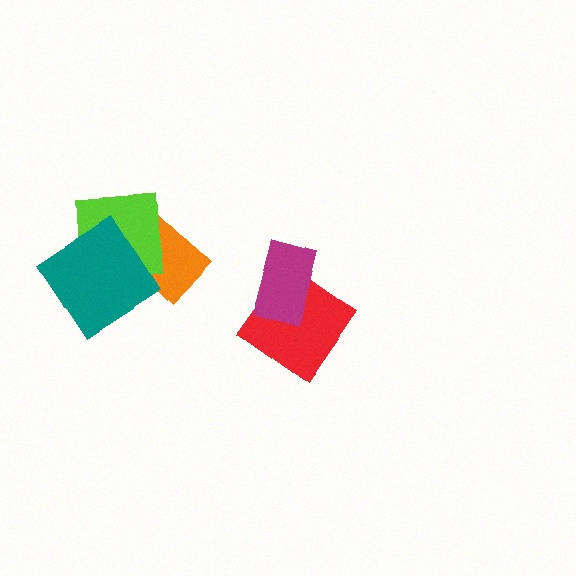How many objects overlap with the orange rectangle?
2 objects overlap with the orange rectangle.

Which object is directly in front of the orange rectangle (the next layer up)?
The lime square is directly in front of the orange rectangle.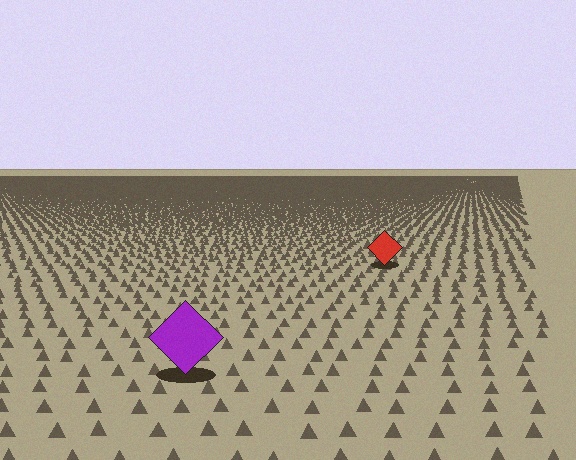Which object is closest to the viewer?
The purple diamond is closest. The texture marks near it are larger and more spread out.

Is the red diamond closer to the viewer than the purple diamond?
No. The purple diamond is closer — you can tell from the texture gradient: the ground texture is coarser near it.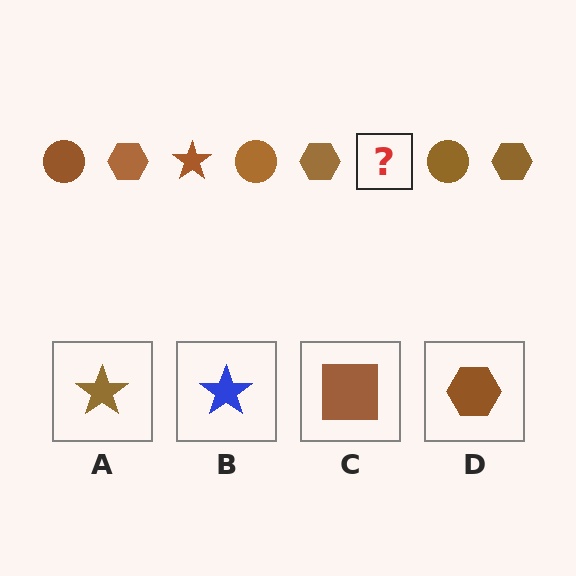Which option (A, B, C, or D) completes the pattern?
A.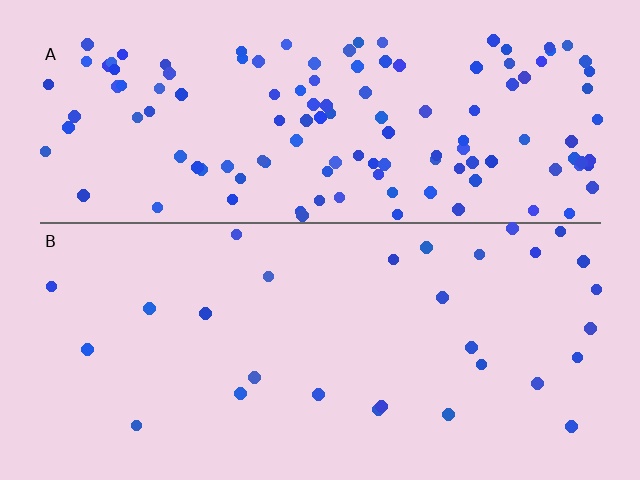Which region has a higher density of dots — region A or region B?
A (the top).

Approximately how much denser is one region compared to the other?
Approximately 4.3× — region A over region B.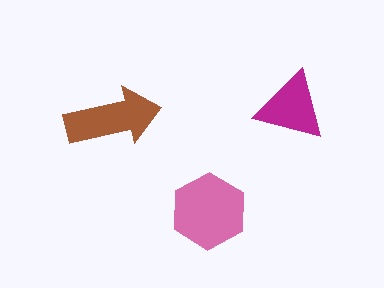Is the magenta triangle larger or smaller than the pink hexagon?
Smaller.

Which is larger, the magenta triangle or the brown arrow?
The brown arrow.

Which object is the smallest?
The magenta triangle.